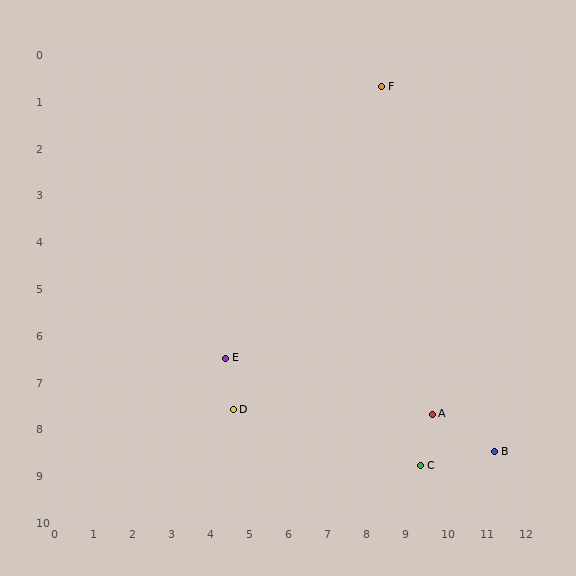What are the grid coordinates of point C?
Point C is at approximately (9.4, 8.8).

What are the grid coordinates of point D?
Point D is at approximately (4.6, 7.6).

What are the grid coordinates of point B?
Point B is at approximately (11.3, 8.5).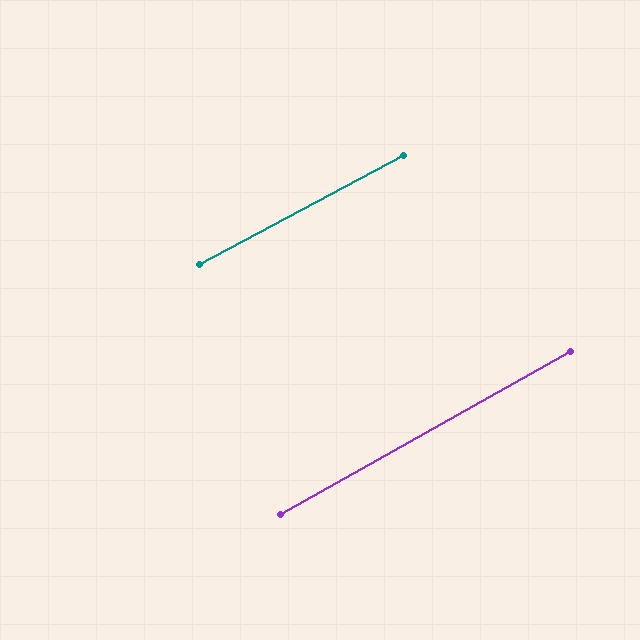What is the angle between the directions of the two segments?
Approximately 1 degree.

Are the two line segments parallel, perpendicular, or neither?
Parallel — their directions differ by only 1.1°.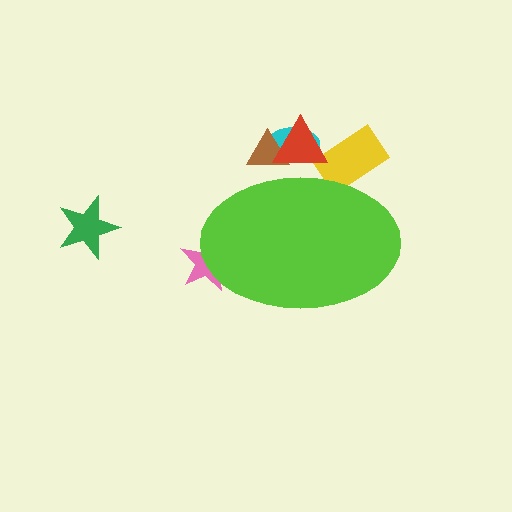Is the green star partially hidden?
No, the green star is fully visible.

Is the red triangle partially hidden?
Yes, the red triangle is partially hidden behind the lime ellipse.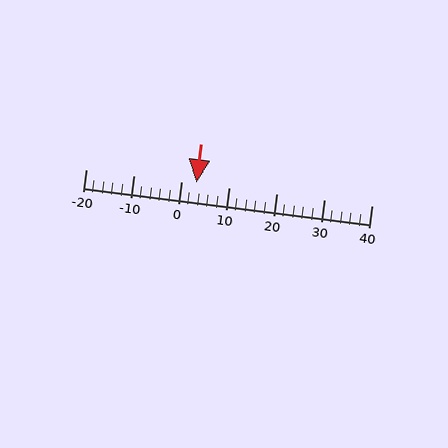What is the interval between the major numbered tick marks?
The major tick marks are spaced 10 units apart.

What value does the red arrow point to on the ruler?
The red arrow points to approximately 3.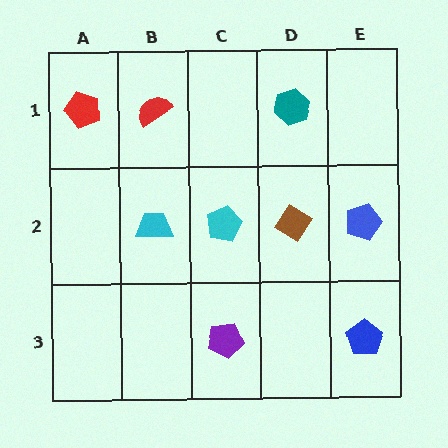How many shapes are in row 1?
3 shapes.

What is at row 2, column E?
A blue pentagon.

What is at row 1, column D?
A teal hexagon.